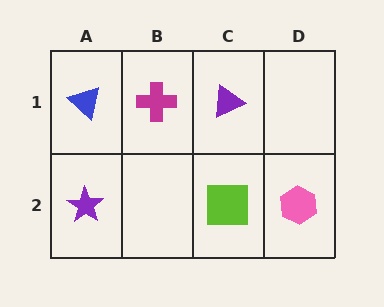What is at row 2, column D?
A pink hexagon.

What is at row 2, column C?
A lime square.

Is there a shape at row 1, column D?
No, that cell is empty.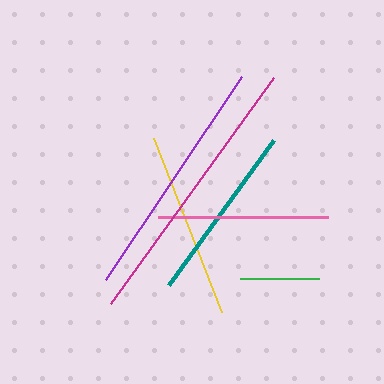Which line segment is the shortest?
The green line is the shortest at approximately 79 pixels.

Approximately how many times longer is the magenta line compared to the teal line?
The magenta line is approximately 1.6 times the length of the teal line.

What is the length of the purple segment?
The purple segment is approximately 244 pixels long.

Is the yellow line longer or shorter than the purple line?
The purple line is longer than the yellow line.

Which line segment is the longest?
The magenta line is the longest at approximately 278 pixels.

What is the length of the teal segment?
The teal segment is approximately 179 pixels long.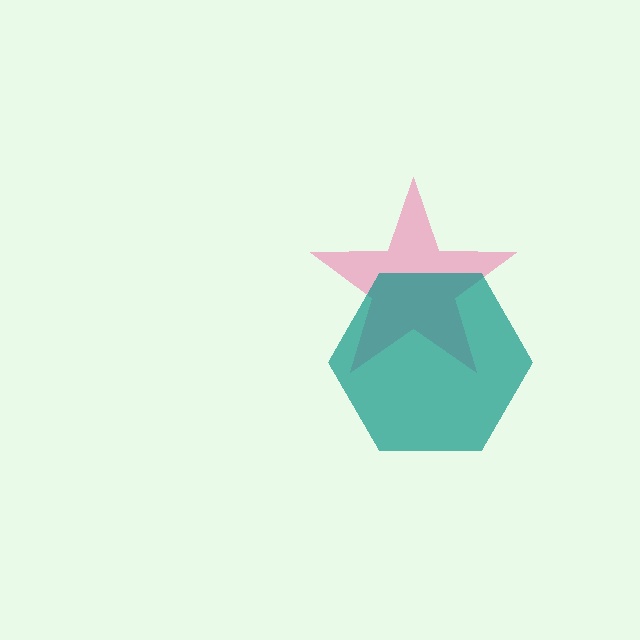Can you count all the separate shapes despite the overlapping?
Yes, there are 2 separate shapes.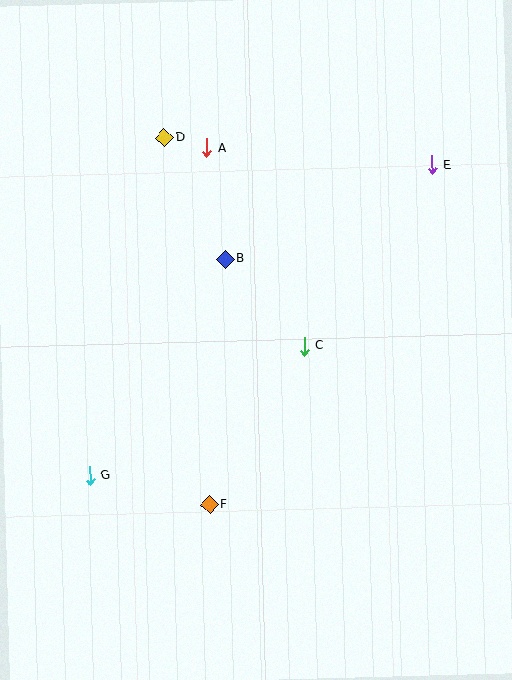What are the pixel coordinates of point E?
Point E is at (432, 165).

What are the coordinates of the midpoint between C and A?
The midpoint between C and A is at (256, 247).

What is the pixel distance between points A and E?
The distance between A and E is 226 pixels.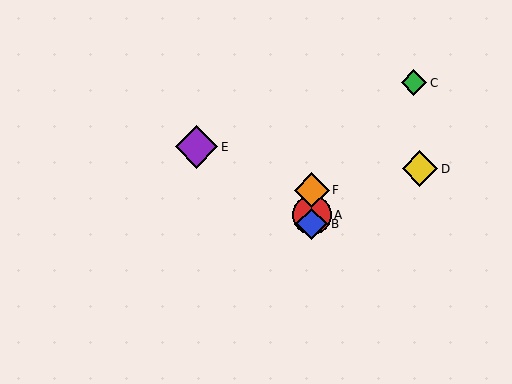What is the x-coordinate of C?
Object C is at x≈414.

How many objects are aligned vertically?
3 objects (A, B, F) are aligned vertically.